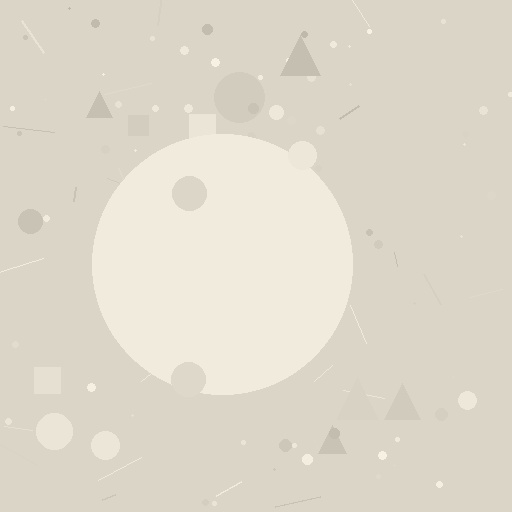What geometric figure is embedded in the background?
A circle is embedded in the background.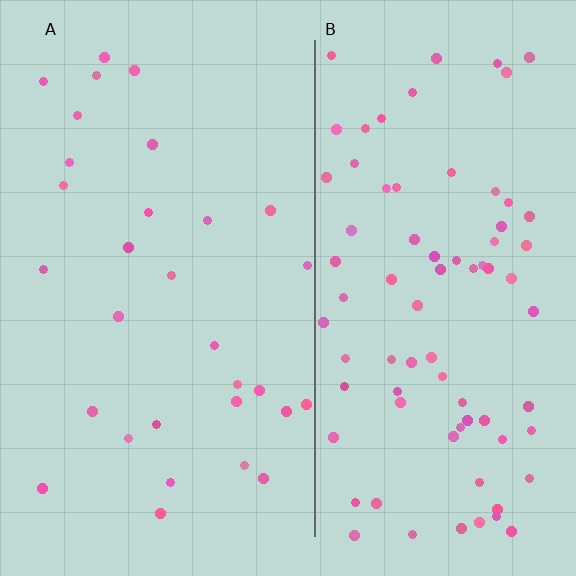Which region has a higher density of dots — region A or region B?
B (the right).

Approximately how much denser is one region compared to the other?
Approximately 2.6× — region B over region A.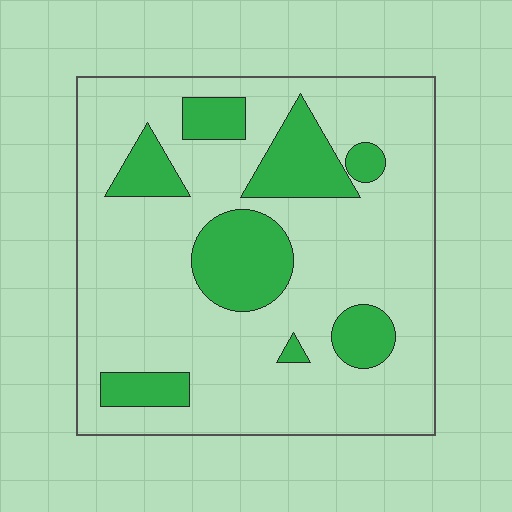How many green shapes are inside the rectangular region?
8.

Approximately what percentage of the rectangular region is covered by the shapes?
Approximately 20%.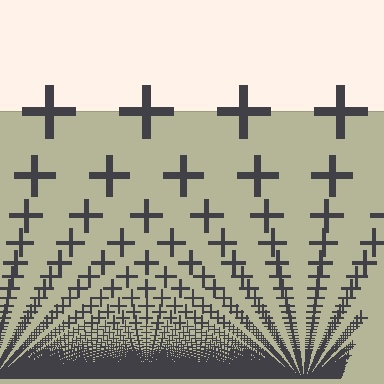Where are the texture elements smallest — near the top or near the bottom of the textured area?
Near the bottom.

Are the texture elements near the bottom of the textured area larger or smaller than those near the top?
Smaller. The gradient is inverted — elements near the bottom are smaller and denser.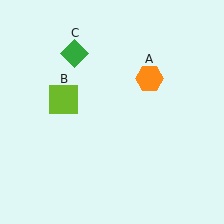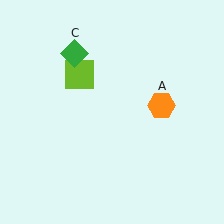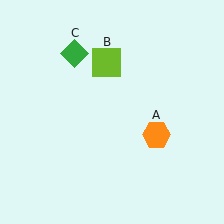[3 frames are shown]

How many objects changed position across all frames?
2 objects changed position: orange hexagon (object A), lime square (object B).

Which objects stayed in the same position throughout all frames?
Green diamond (object C) remained stationary.